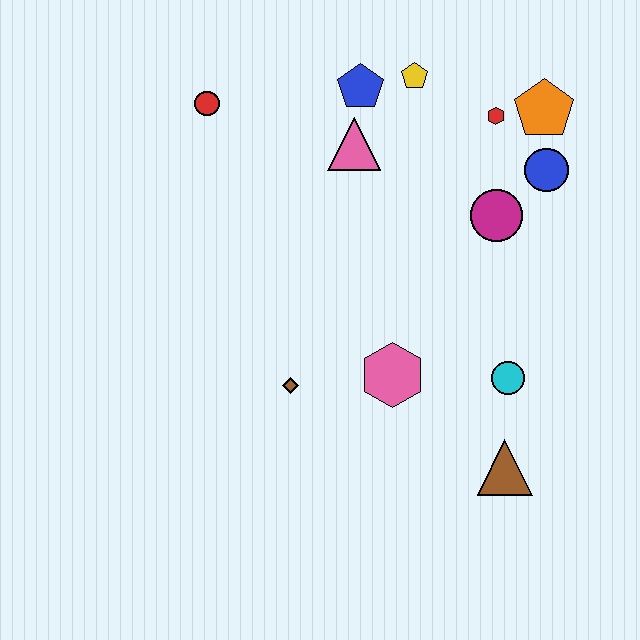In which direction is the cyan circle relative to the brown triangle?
The cyan circle is above the brown triangle.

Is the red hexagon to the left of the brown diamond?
No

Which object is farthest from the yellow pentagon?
The brown triangle is farthest from the yellow pentagon.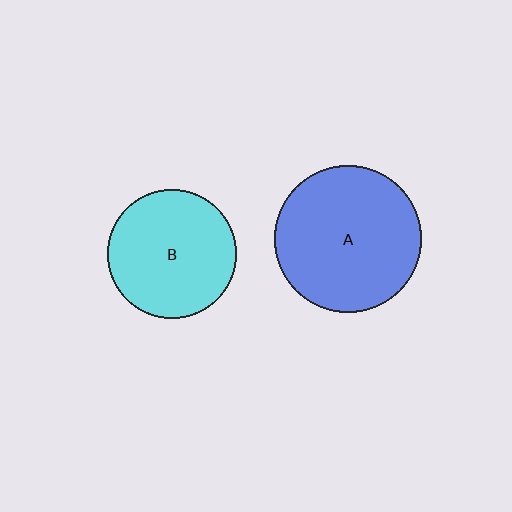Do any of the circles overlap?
No, none of the circles overlap.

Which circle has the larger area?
Circle A (blue).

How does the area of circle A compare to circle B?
Approximately 1.3 times.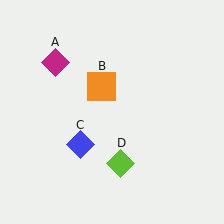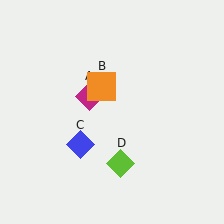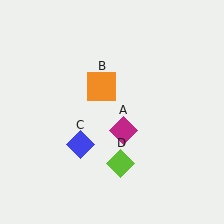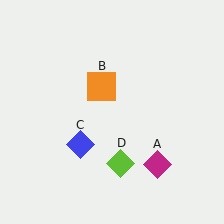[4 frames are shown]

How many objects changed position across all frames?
1 object changed position: magenta diamond (object A).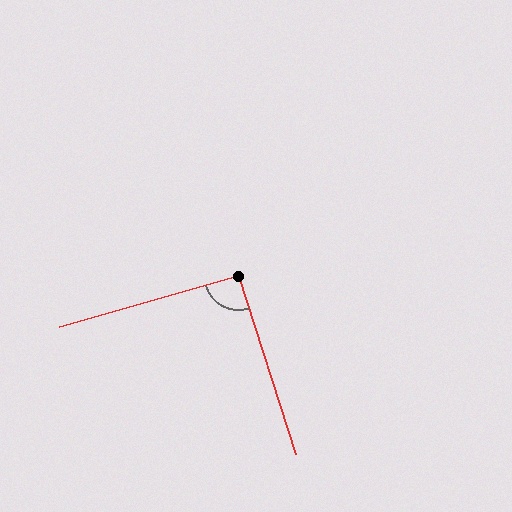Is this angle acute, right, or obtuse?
It is approximately a right angle.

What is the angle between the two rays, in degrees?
Approximately 92 degrees.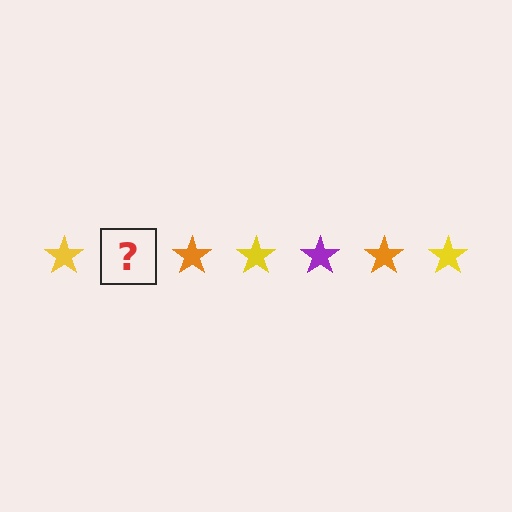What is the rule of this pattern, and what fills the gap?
The rule is that the pattern cycles through yellow, purple, orange stars. The gap should be filled with a purple star.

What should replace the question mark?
The question mark should be replaced with a purple star.